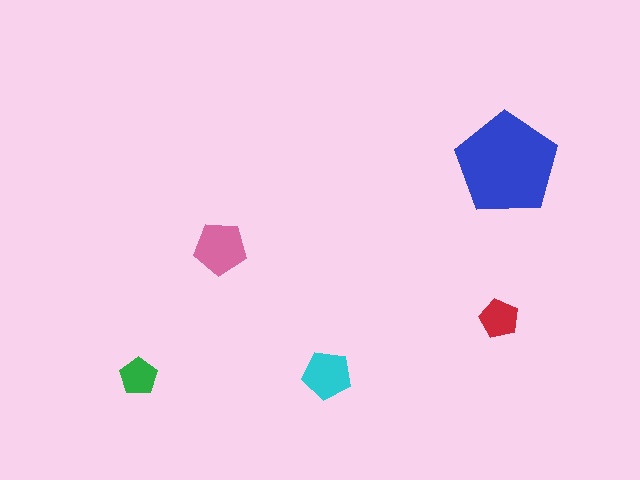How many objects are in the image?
There are 5 objects in the image.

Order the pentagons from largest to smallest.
the blue one, the pink one, the cyan one, the red one, the green one.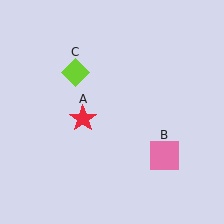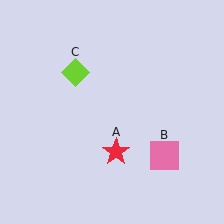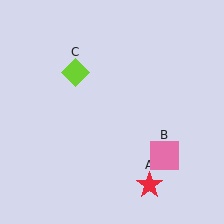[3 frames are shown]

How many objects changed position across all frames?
1 object changed position: red star (object A).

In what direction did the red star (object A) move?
The red star (object A) moved down and to the right.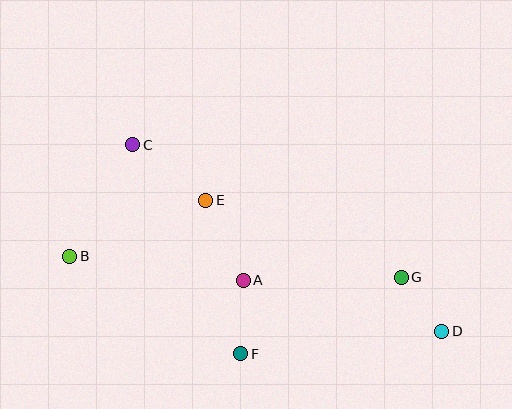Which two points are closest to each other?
Points D and G are closest to each other.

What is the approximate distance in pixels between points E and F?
The distance between E and F is approximately 158 pixels.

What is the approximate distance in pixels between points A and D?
The distance between A and D is approximately 205 pixels.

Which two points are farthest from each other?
Points B and D are farthest from each other.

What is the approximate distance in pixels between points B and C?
The distance between B and C is approximately 128 pixels.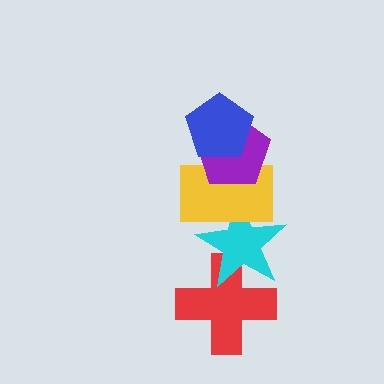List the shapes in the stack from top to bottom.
From top to bottom: the blue pentagon, the purple pentagon, the yellow rectangle, the cyan star, the red cross.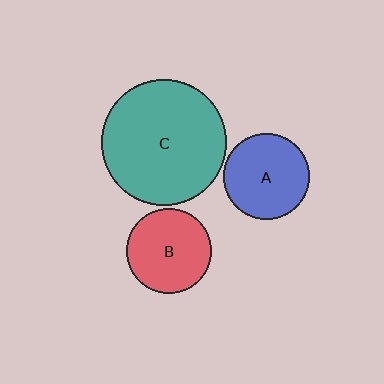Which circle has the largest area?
Circle C (teal).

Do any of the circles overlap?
No, none of the circles overlap.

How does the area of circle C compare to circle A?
Approximately 2.1 times.